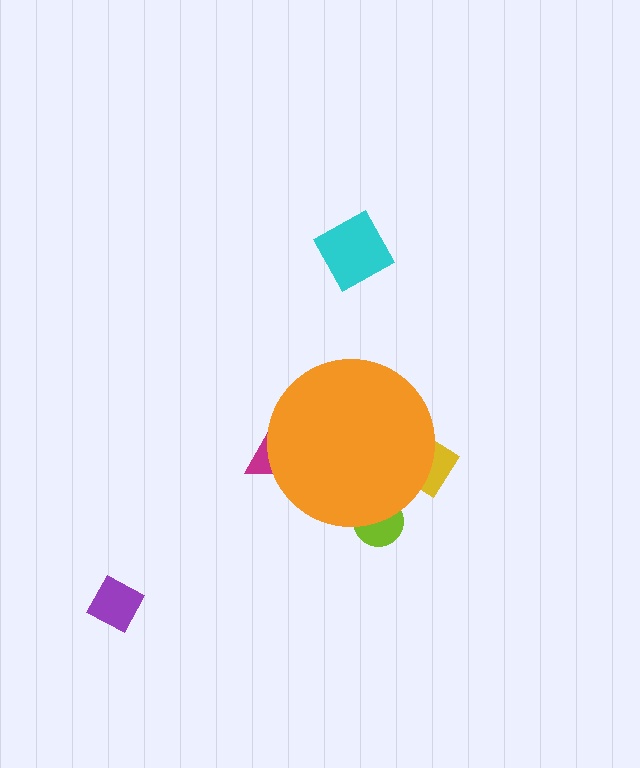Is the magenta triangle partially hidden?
Yes, the magenta triangle is partially hidden behind the orange circle.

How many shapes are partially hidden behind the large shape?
3 shapes are partially hidden.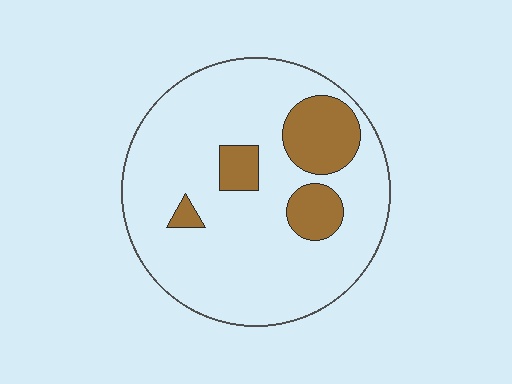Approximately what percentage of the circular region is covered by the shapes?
Approximately 20%.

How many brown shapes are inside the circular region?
4.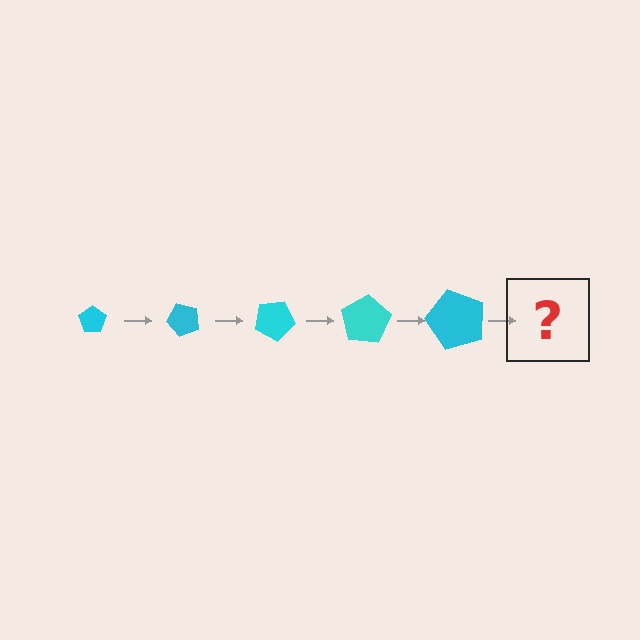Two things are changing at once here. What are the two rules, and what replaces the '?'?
The two rules are that the pentagon grows larger each step and it rotates 50 degrees each step. The '?' should be a pentagon, larger than the previous one and rotated 250 degrees from the start.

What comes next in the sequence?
The next element should be a pentagon, larger than the previous one and rotated 250 degrees from the start.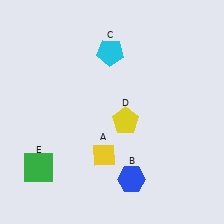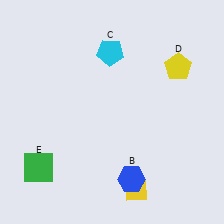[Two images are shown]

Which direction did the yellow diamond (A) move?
The yellow diamond (A) moved down.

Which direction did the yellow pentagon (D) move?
The yellow pentagon (D) moved up.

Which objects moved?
The objects that moved are: the yellow diamond (A), the yellow pentagon (D).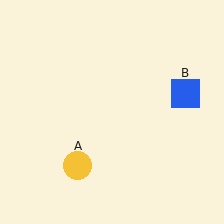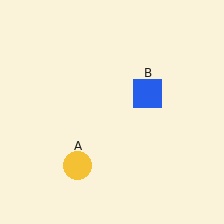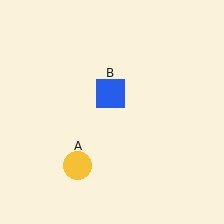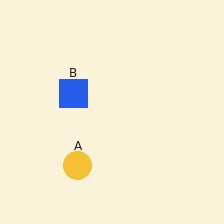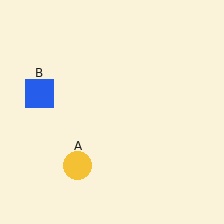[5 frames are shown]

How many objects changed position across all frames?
1 object changed position: blue square (object B).